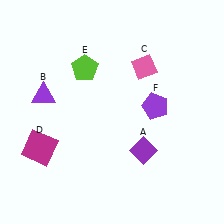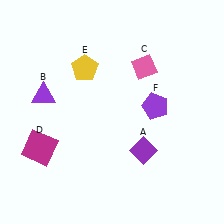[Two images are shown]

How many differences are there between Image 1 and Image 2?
There is 1 difference between the two images.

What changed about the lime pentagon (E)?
In Image 1, E is lime. In Image 2, it changed to yellow.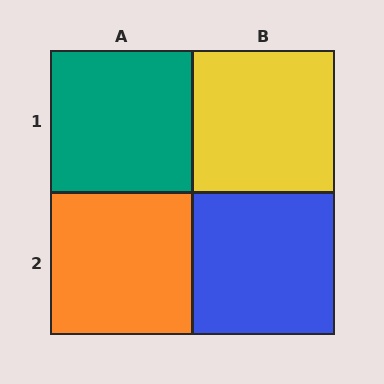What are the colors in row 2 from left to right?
Orange, blue.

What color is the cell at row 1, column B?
Yellow.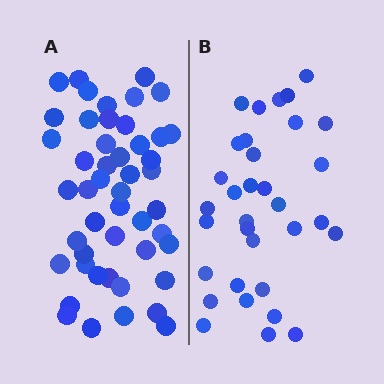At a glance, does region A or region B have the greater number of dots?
Region A (the left region) has more dots.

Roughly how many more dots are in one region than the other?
Region A has approximately 15 more dots than region B.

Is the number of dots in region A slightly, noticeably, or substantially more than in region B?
Region A has substantially more. The ratio is roughly 1.5 to 1.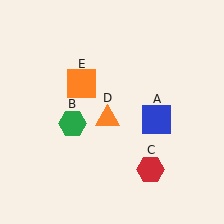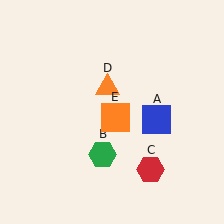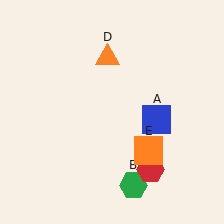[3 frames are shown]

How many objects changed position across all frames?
3 objects changed position: green hexagon (object B), orange triangle (object D), orange square (object E).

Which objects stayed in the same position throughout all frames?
Blue square (object A) and red hexagon (object C) remained stationary.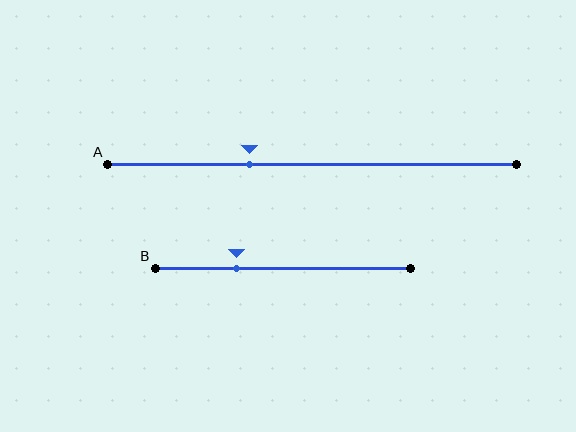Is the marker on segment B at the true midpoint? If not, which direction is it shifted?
No, the marker on segment B is shifted to the left by about 18% of the segment length.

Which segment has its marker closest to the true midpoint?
Segment A has its marker closest to the true midpoint.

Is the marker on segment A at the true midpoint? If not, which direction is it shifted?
No, the marker on segment A is shifted to the left by about 15% of the segment length.